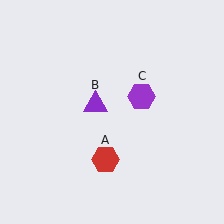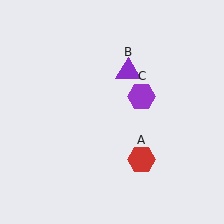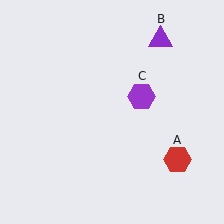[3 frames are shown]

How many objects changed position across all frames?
2 objects changed position: red hexagon (object A), purple triangle (object B).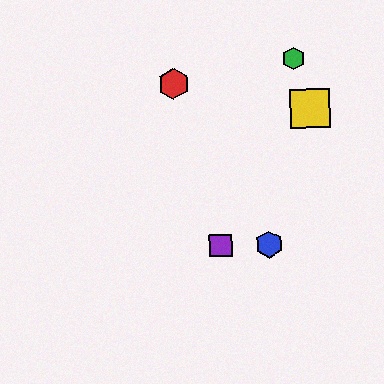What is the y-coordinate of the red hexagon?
The red hexagon is at y≈84.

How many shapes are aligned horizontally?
2 shapes (the blue hexagon, the purple square) are aligned horizontally.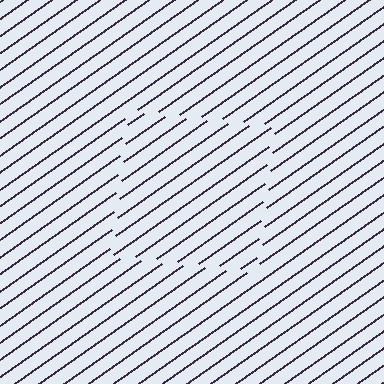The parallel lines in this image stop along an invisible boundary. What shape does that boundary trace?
An illusory square. The interior of the shape contains the same grating, shifted by half a period — the contour is defined by the phase discontinuity where line-ends from the inner and outer gratings abut.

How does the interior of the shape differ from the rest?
The interior of the shape contains the same grating, shifted by half a period — the contour is defined by the phase discontinuity where line-ends from the inner and outer gratings abut.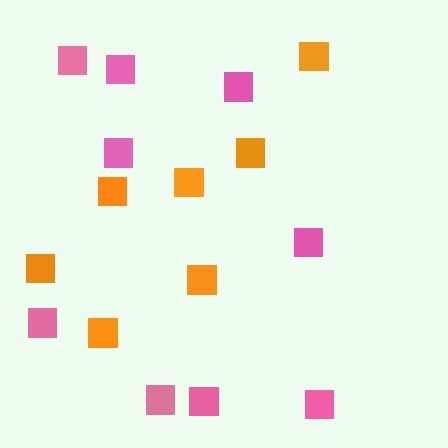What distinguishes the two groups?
There are 2 groups: one group of orange squares (7) and one group of pink squares (9).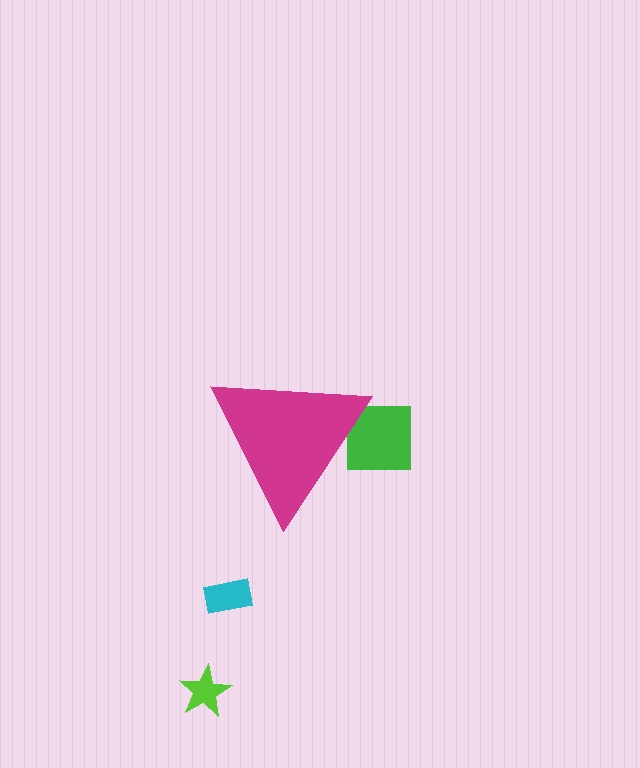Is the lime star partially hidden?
No, the lime star is fully visible.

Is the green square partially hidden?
Yes, the green square is partially hidden behind the magenta triangle.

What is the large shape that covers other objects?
A magenta triangle.